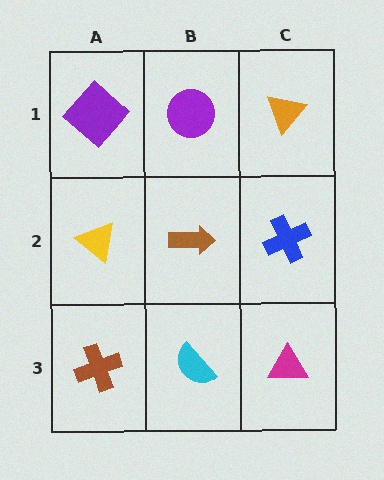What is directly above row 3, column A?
A yellow triangle.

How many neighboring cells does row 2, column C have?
3.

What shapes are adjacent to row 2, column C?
An orange triangle (row 1, column C), a magenta triangle (row 3, column C), a brown arrow (row 2, column B).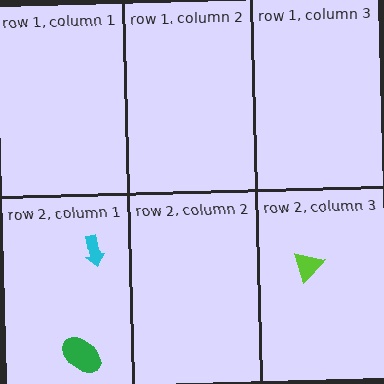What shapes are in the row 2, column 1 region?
The green ellipse, the cyan arrow.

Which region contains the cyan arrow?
The row 2, column 1 region.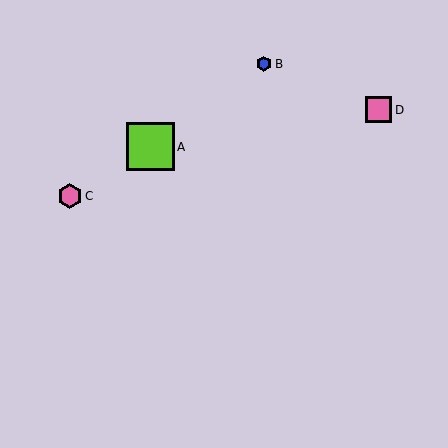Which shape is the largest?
The lime square (labeled A) is the largest.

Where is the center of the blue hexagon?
The center of the blue hexagon is at (264, 64).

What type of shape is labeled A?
Shape A is a lime square.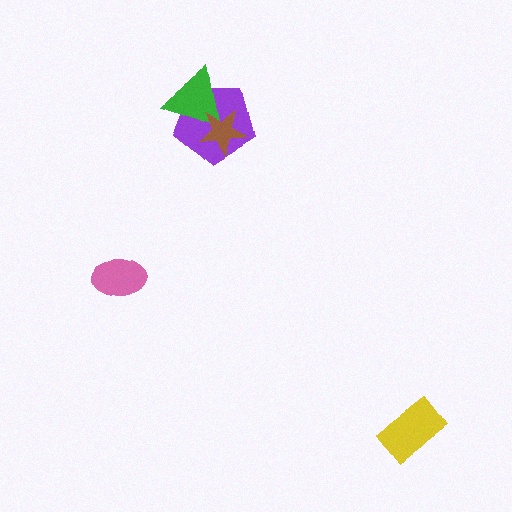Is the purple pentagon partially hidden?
Yes, it is partially covered by another shape.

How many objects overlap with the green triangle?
2 objects overlap with the green triangle.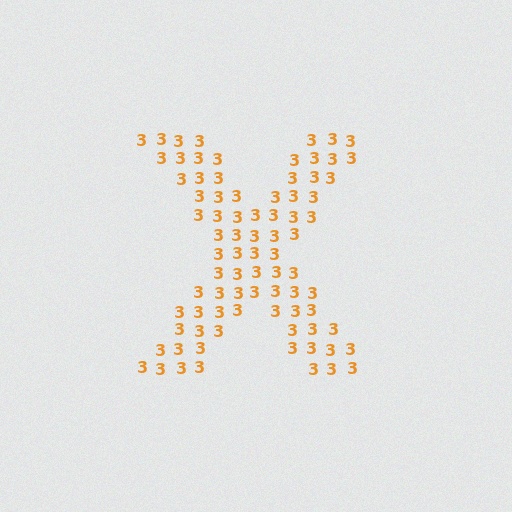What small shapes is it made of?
It is made of small digit 3's.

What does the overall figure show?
The overall figure shows the letter X.